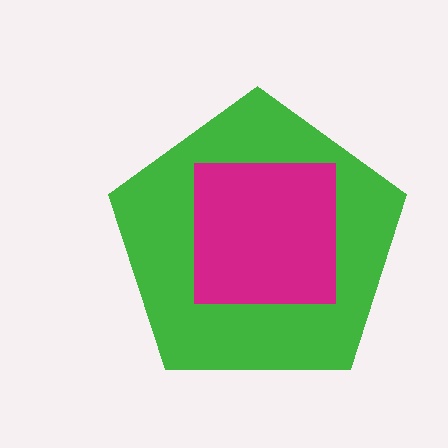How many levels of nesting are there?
2.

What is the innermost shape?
The magenta square.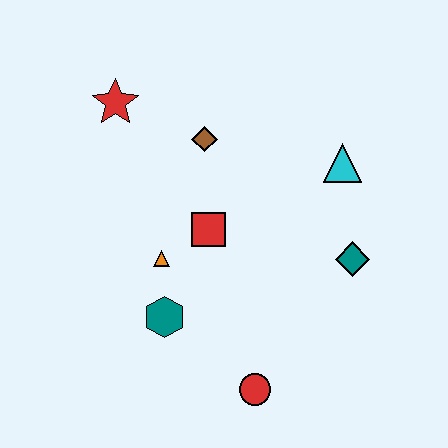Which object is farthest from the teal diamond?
The red star is farthest from the teal diamond.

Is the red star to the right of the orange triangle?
No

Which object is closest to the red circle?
The teal hexagon is closest to the red circle.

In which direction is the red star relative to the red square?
The red star is above the red square.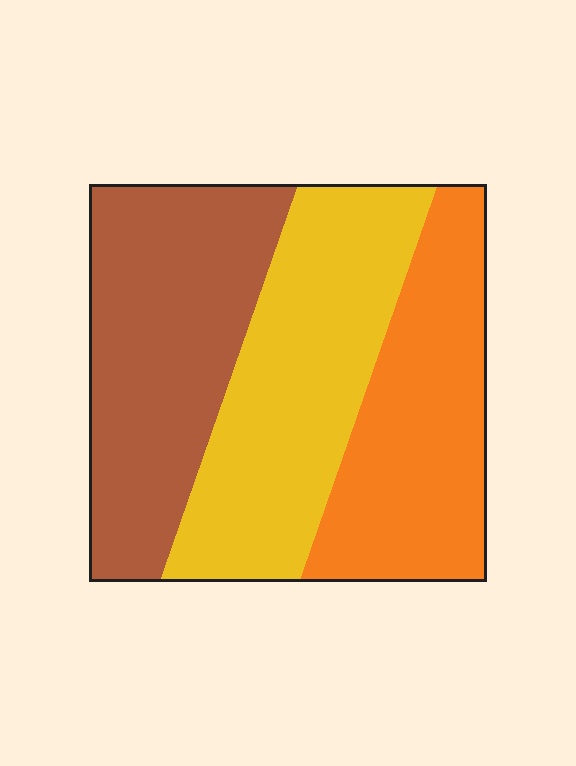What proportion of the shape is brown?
Brown takes up about one third (1/3) of the shape.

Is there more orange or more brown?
Brown.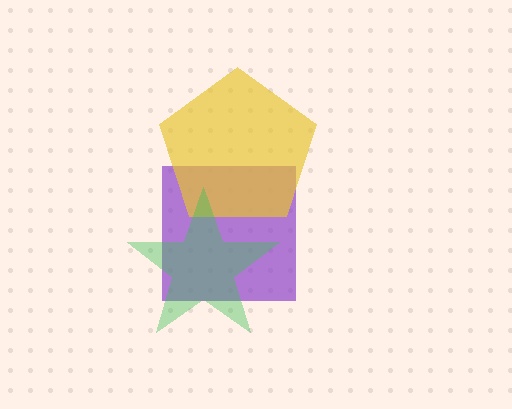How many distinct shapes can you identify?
There are 3 distinct shapes: a purple square, a yellow pentagon, a green star.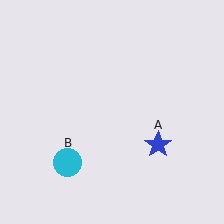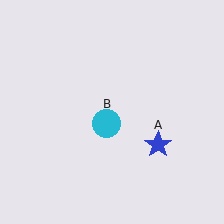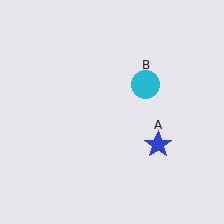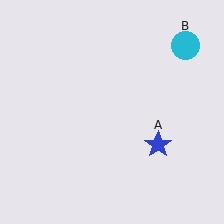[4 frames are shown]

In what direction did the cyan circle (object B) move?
The cyan circle (object B) moved up and to the right.